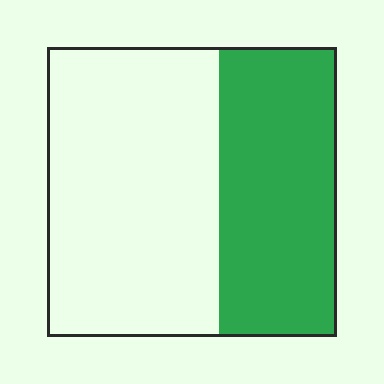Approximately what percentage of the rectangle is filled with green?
Approximately 40%.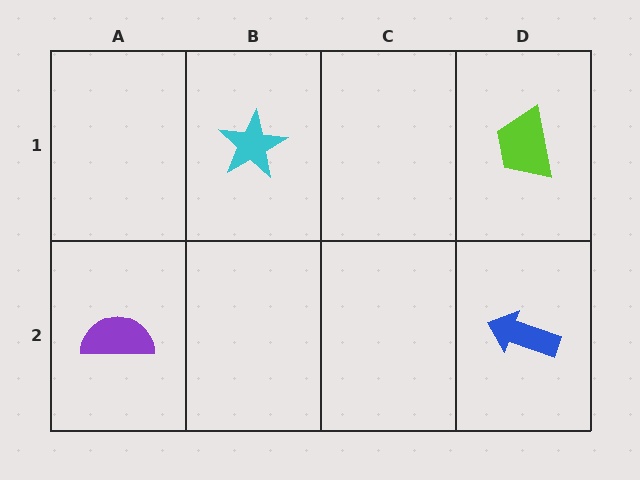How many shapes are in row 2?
2 shapes.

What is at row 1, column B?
A cyan star.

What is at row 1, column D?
A lime trapezoid.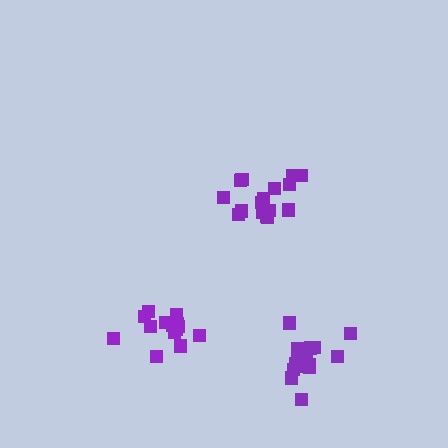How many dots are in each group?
Group 1: 16 dots, Group 2: 16 dots, Group 3: 14 dots (46 total).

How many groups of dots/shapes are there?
There are 3 groups.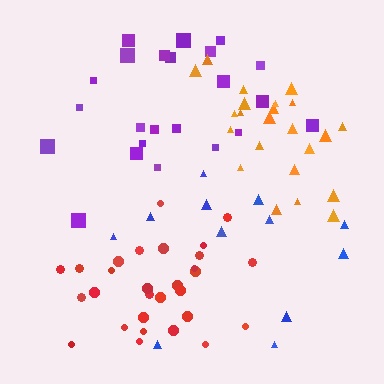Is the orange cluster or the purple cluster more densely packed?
Orange.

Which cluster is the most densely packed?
Orange.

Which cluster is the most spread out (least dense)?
Blue.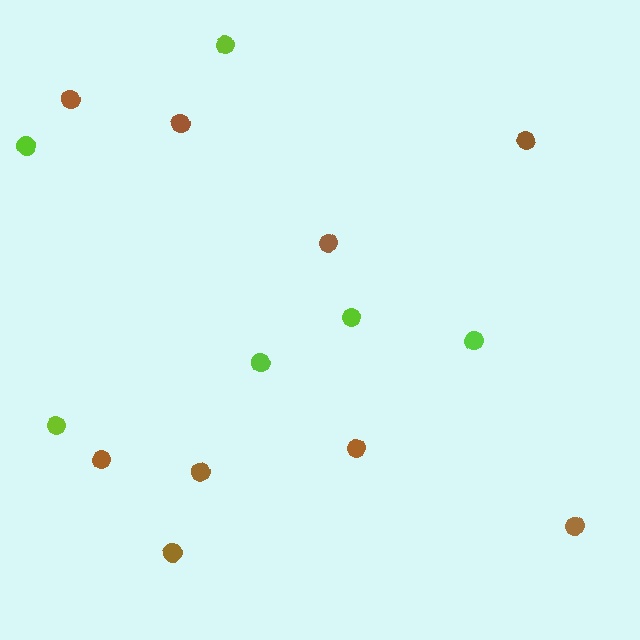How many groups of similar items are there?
There are 2 groups: one group of lime circles (6) and one group of brown circles (9).